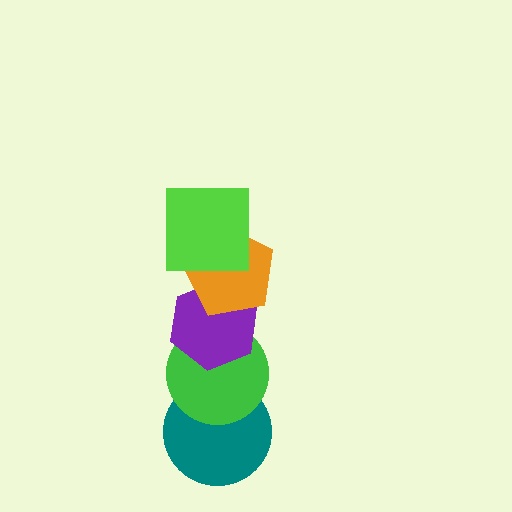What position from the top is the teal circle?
The teal circle is 5th from the top.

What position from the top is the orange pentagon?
The orange pentagon is 2nd from the top.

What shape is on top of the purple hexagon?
The orange pentagon is on top of the purple hexagon.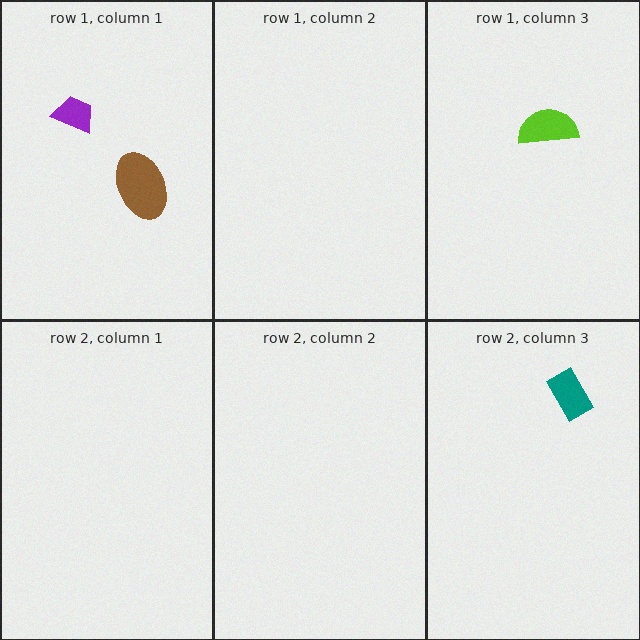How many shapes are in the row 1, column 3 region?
1.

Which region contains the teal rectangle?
The row 2, column 3 region.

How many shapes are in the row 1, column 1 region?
2.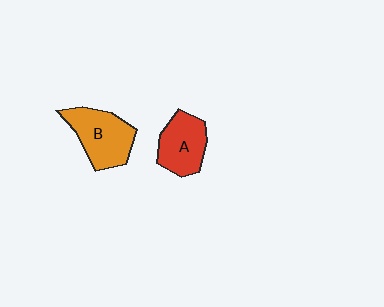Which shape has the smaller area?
Shape A (red).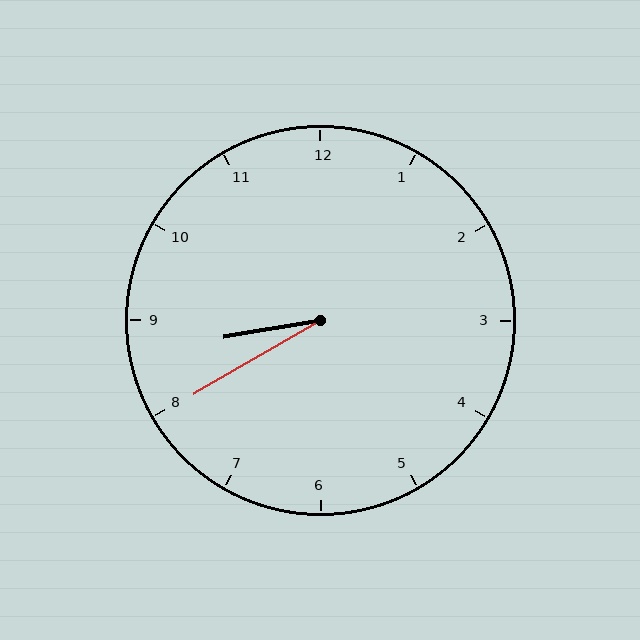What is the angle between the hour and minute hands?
Approximately 20 degrees.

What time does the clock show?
8:40.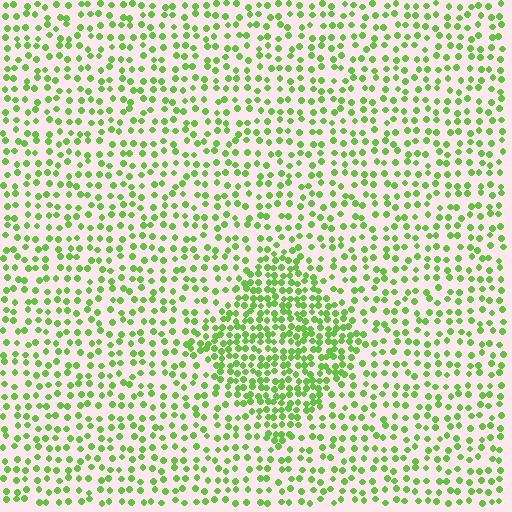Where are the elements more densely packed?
The elements are more densely packed inside the diamond boundary.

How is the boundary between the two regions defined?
The boundary is defined by a change in element density (approximately 2.0x ratio). All elements are the same color, size, and shape.